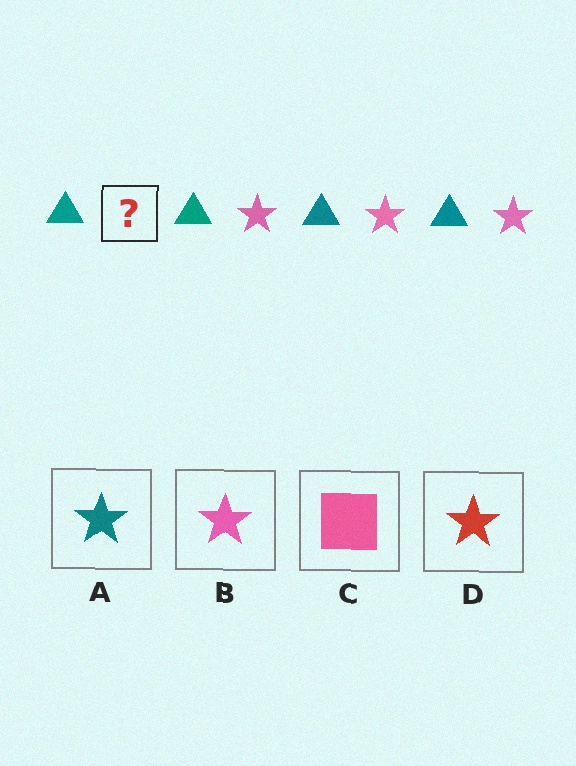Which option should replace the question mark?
Option B.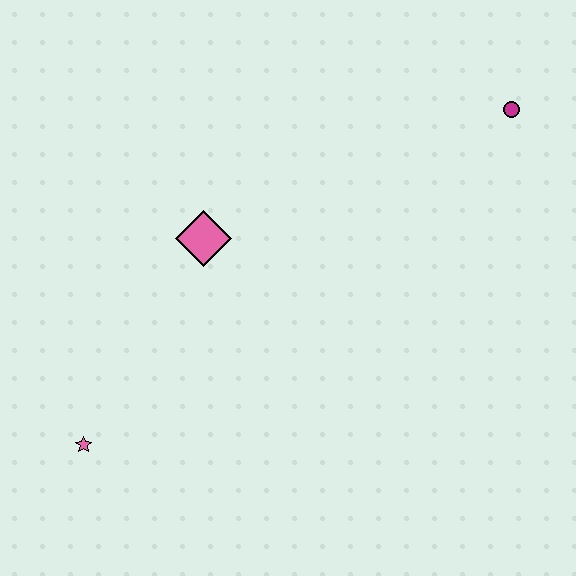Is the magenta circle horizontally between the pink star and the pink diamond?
No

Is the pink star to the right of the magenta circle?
No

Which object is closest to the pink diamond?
The pink star is closest to the pink diamond.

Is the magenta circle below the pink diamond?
No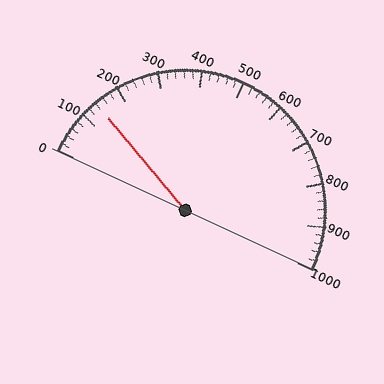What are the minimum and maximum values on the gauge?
The gauge ranges from 0 to 1000.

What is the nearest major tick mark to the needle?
The nearest major tick mark is 100.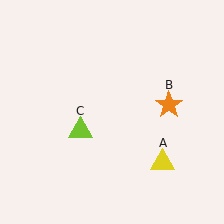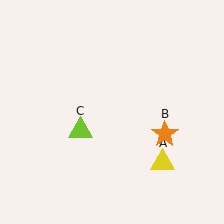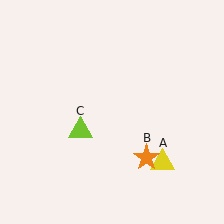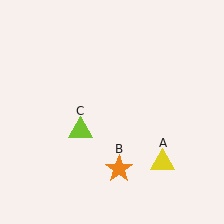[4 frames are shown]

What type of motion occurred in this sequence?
The orange star (object B) rotated clockwise around the center of the scene.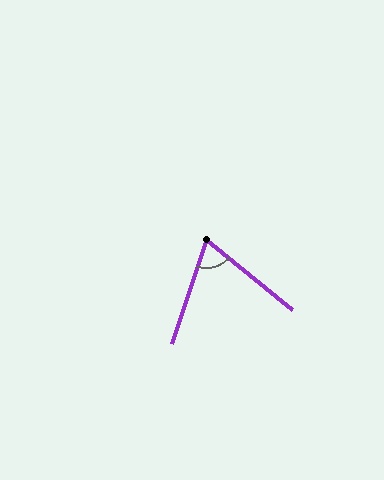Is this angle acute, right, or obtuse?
It is acute.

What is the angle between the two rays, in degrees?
Approximately 69 degrees.